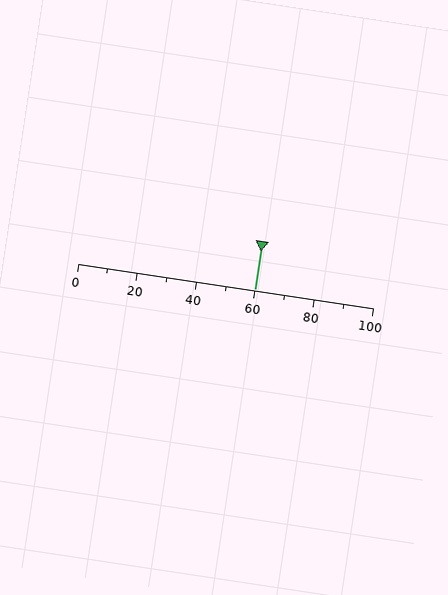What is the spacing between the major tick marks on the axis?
The major ticks are spaced 20 apart.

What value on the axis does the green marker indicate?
The marker indicates approximately 60.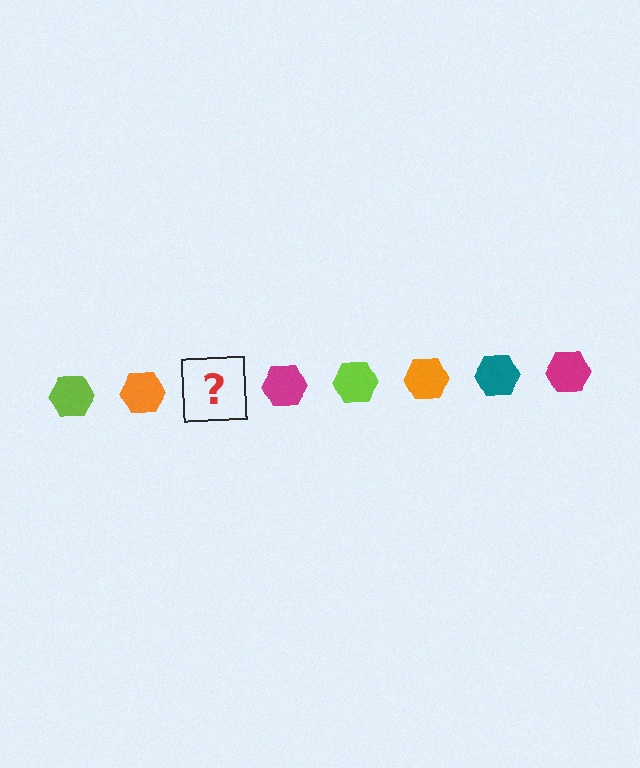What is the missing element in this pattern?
The missing element is a teal hexagon.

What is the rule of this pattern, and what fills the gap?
The rule is that the pattern cycles through lime, orange, teal, magenta hexagons. The gap should be filled with a teal hexagon.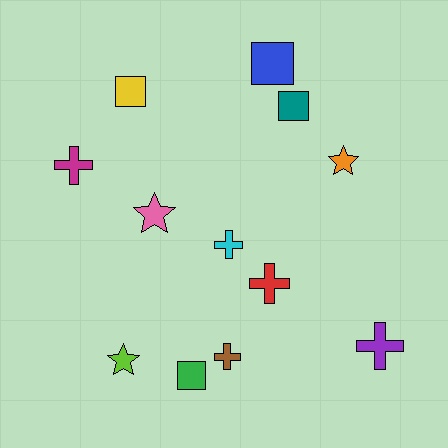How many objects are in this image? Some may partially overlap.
There are 12 objects.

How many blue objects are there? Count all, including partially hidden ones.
There is 1 blue object.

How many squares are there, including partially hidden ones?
There are 4 squares.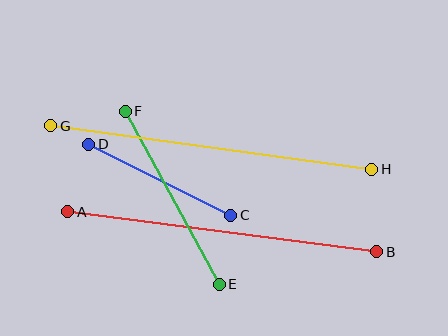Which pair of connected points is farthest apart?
Points G and H are farthest apart.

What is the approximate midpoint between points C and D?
The midpoint is at approximately (160, 180) pixels.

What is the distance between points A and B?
The distance is approximately 312 pixels.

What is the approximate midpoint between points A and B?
The midpoint is at approximately (222, 232) pixels.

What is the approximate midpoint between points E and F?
The midpoint is at approximately (172, 198) pixels.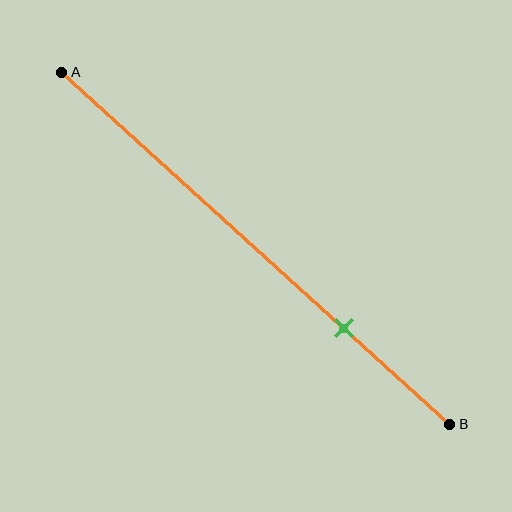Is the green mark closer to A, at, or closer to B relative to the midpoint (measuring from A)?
The green mark is closer to point B than the midpoint of segment AB.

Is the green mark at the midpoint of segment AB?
No, the mark is at about 75% from A, not at the 50% midpoint.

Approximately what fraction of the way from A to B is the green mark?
The green mark is approximately 75% of the way from A to B.